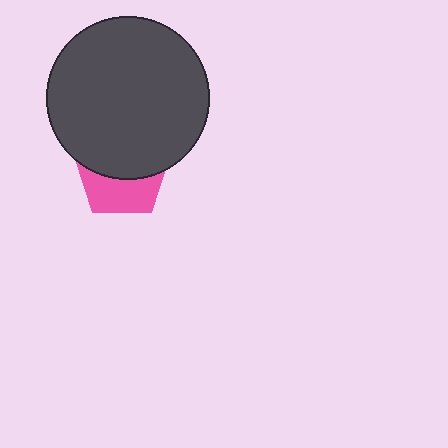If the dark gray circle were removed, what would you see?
You would see the complete pink pentagon.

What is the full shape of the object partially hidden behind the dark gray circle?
The partially hidden object is a pink pentagon.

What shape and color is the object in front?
The object in front is a dark gray circle.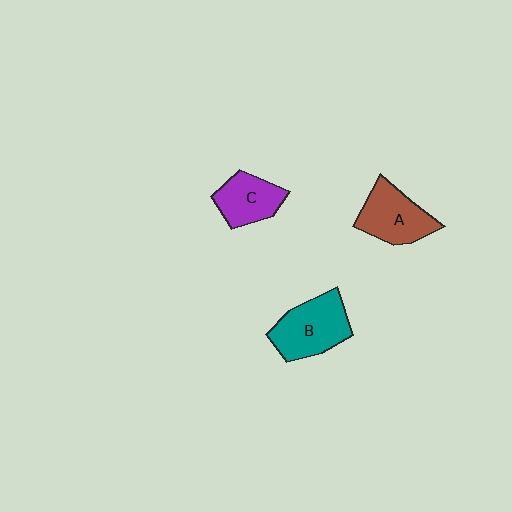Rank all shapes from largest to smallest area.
From largest to smallest: B (teal), A (brown), C (purple).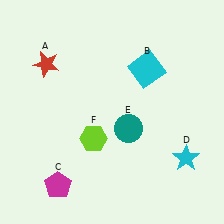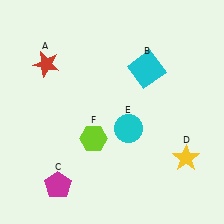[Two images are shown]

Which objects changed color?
D changed from cyan to yellow. E changed from teal to cyan.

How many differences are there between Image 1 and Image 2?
There are 2 differences between the two images.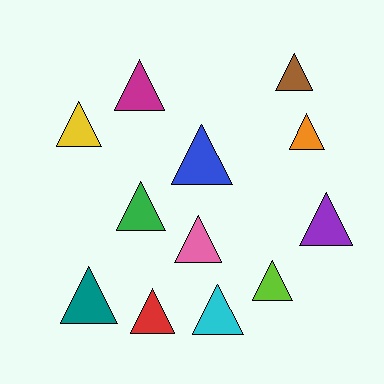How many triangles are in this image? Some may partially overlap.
There are 12 triangles.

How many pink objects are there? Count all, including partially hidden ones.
There is 1 pink object.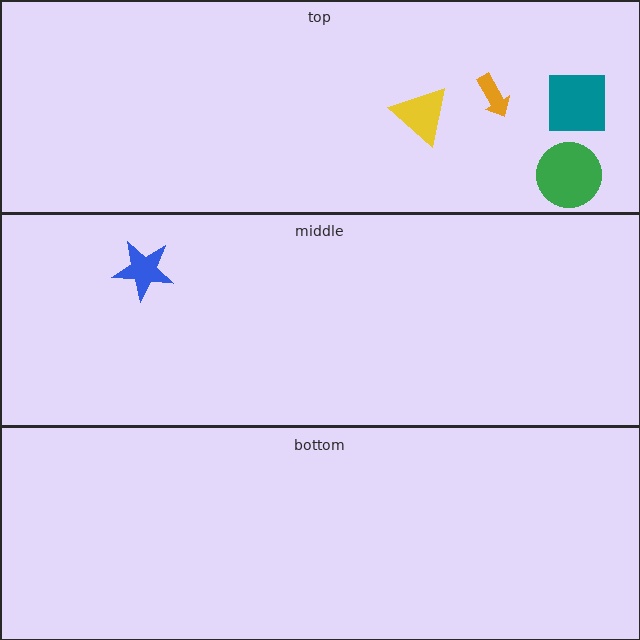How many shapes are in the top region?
4.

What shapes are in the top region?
The orange arrow, the yellow triangle, the teal square, the green circle.